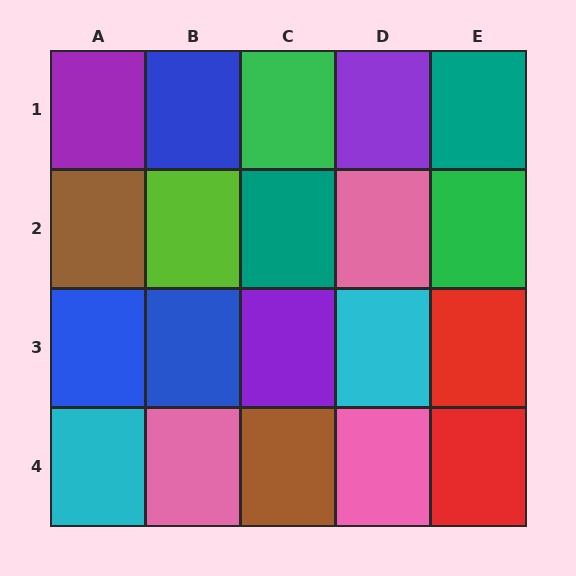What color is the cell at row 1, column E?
Teal.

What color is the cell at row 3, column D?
Cyan.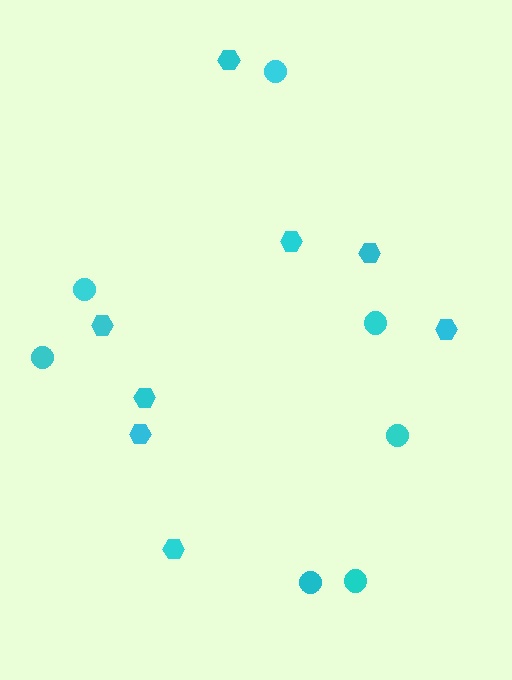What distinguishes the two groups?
There are 2 groups: one group of hexagons (8) and one group of circles (7).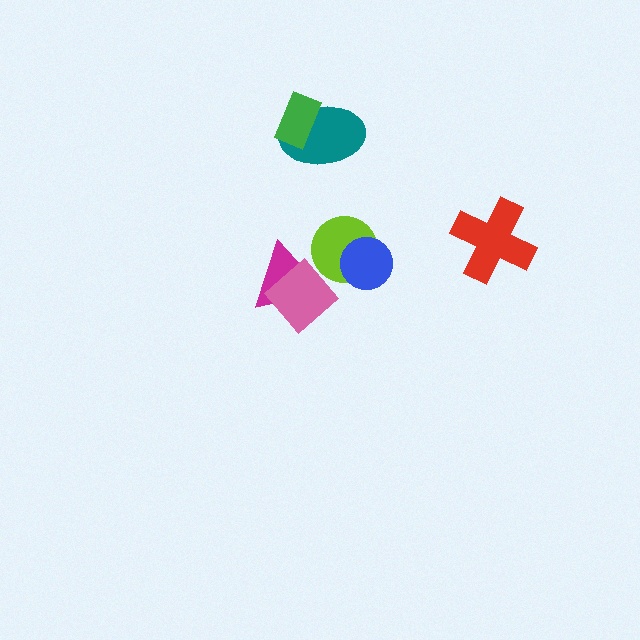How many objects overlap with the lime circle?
3 objects overlap with the lime circle.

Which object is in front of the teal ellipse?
The green rectangle is in front of the teal ellipse.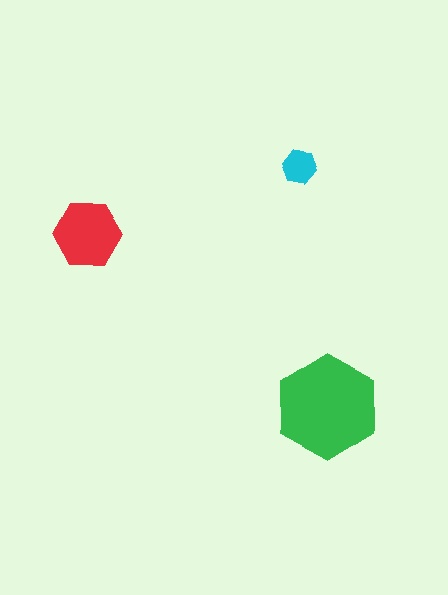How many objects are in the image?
There are 3 objects in the image.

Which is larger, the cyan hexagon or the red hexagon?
The red one.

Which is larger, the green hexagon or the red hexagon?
The green one.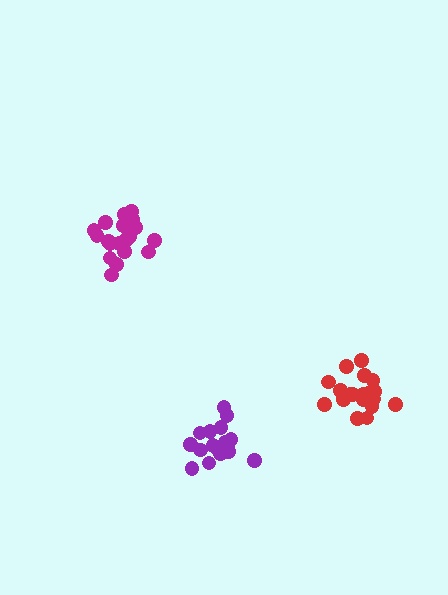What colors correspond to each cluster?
The clusters are colored: magenta, purple, red.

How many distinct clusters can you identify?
There are 3 distinct clusters.